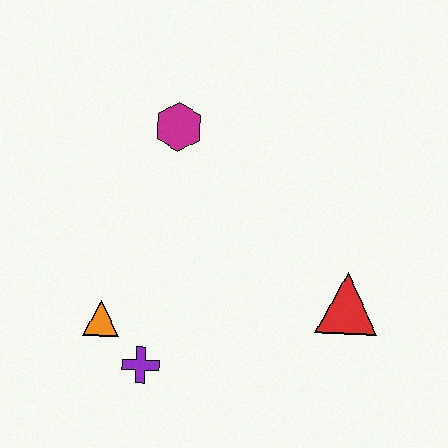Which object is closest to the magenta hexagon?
The orange triangle is closest to the magenta hexagon.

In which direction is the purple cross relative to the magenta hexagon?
The purple cross is below the magenta hexagon.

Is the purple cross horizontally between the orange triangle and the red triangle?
Yes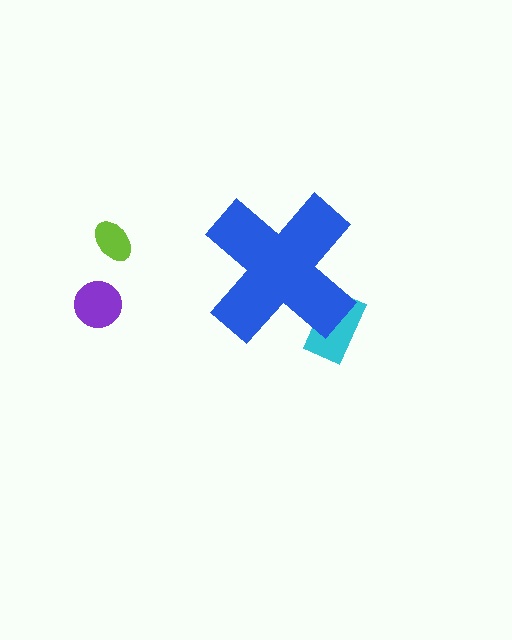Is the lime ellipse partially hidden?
No, the lime ellipse is fully visible.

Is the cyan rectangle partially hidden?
Yes, the cyan rectangle is partially hidden behind the blue cross.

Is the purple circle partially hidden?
No, the purple circle is fully visible.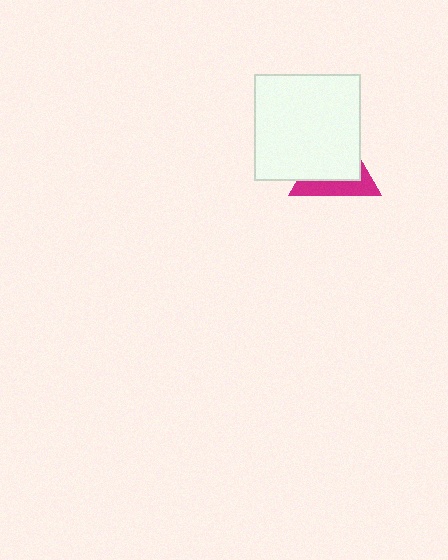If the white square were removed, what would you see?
You would see the complete magenta triangle.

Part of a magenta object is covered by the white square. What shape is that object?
It is a triangle.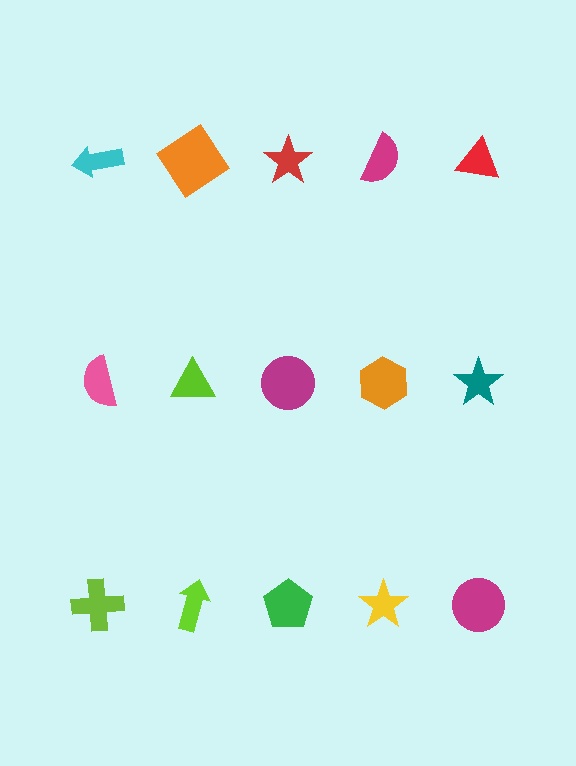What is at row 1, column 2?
An orange diamond.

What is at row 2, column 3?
A magenta circle.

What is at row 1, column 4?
A magenta semicircle.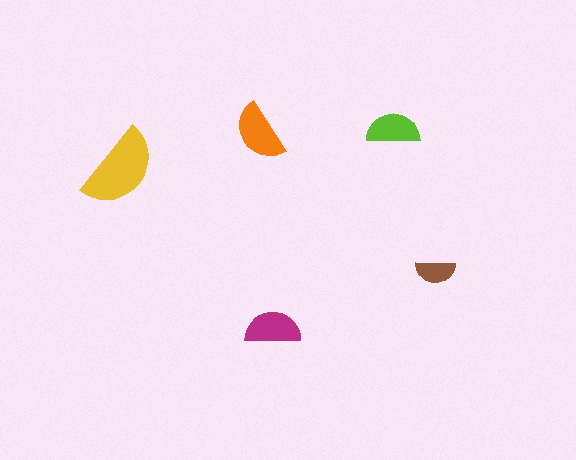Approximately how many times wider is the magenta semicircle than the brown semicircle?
About 1.5 times wider.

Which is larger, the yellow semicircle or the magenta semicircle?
The yellow one.